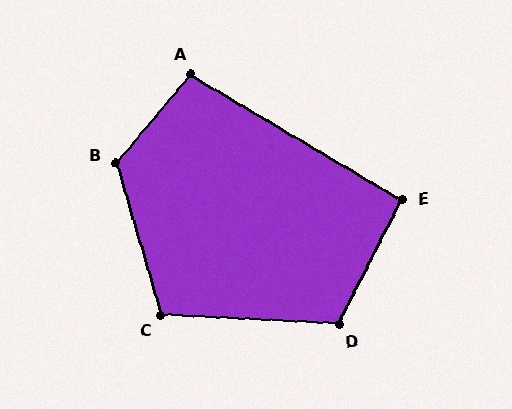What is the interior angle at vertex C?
Approximately 109 degrees (obtuse).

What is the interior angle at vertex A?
Approximately 99 degrees (obtuse).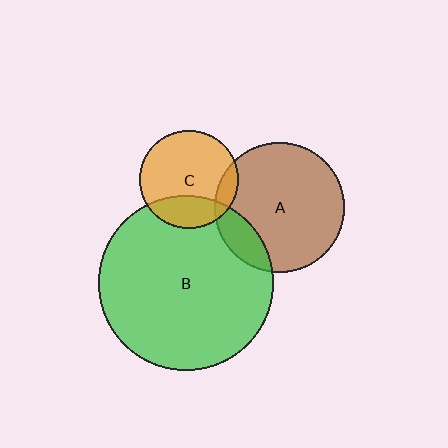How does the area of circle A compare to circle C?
Approximately 1.8 times.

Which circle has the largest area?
Circle B (green).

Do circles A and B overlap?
Yes.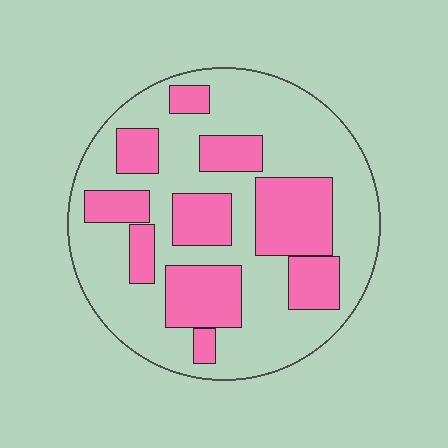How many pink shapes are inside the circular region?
10.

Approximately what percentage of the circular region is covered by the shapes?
Approximately 35%.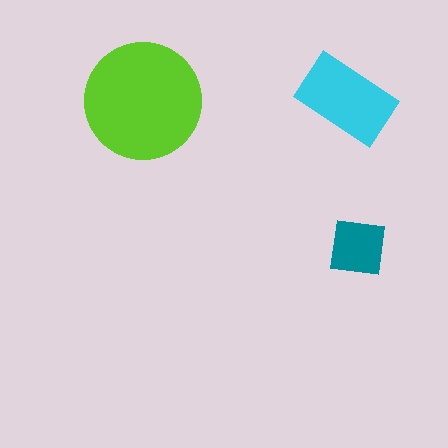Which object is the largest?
The lime circle.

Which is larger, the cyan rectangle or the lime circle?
The lime circle.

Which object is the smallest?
The teal square.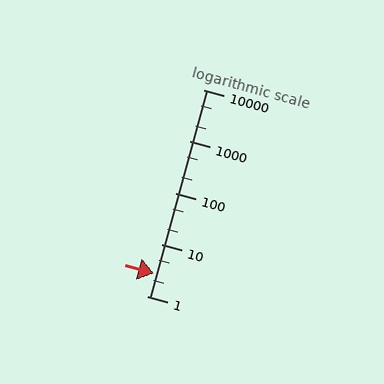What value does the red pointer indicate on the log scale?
The pointer indicates approximately 2.8.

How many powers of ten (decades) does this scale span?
The scale spans 4 decades, from 1 to 10000.